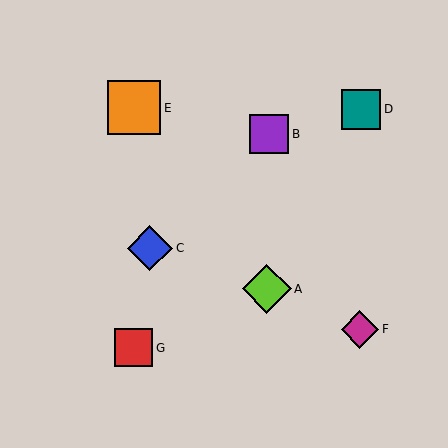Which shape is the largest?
The orange square (labeled E) is the largest.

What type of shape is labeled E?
Shape E is an orange square.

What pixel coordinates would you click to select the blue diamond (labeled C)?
Click at (150, 248) to select the blue diamond C.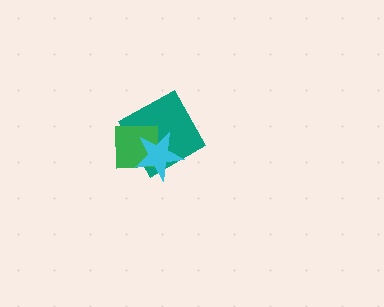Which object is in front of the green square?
The cyan star is in front of the green square.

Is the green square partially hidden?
Yes, it is partially covered by another shape.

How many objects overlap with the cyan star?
2 objects overlap with the cyan star.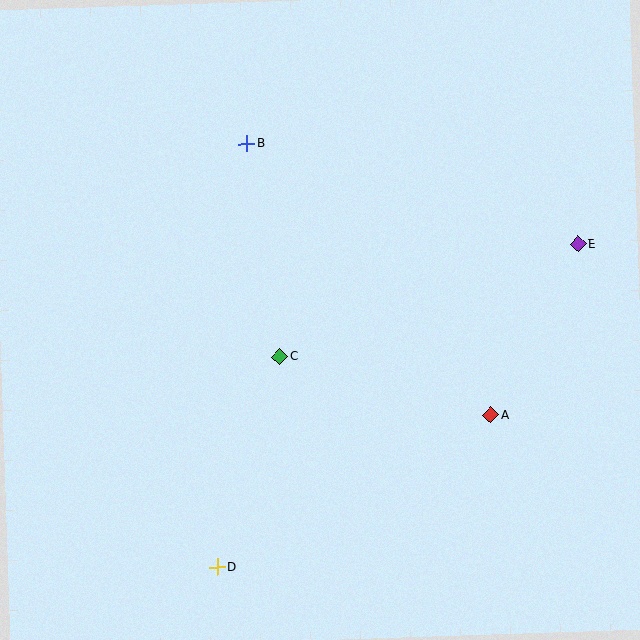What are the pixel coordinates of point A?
Point A is at (491, 415).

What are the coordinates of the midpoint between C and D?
The midpoint between C and D is at (249, 462).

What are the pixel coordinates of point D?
Point D is at (217, 567).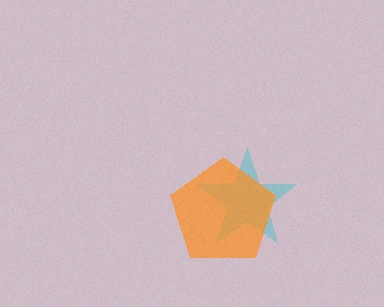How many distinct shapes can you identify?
There are 2 distinct shapes: a cyan star, an orange pentagon.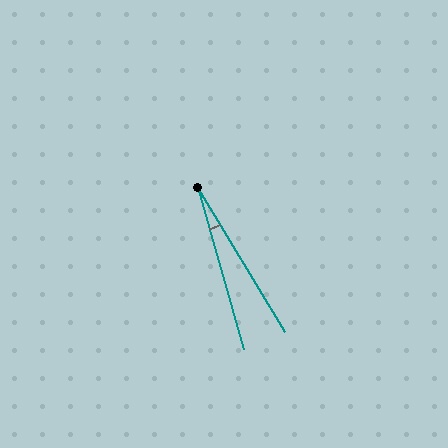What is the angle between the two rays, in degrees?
Approximately 15 degrees.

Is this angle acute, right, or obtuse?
It is acute.